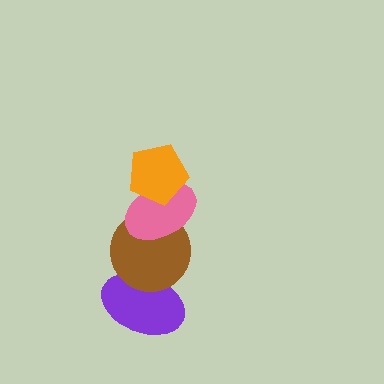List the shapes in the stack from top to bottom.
From top to bottom: the orange pentagon, the pink ellipse, the brown circle, the purple ellipse.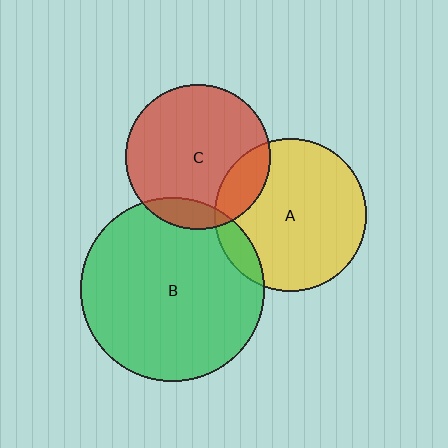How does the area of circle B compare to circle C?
Approximately 1.6 times.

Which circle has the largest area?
Circle B (green).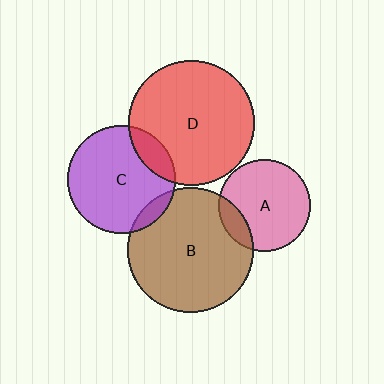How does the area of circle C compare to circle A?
Approximately 1.4 times.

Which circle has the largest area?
Circle D (red).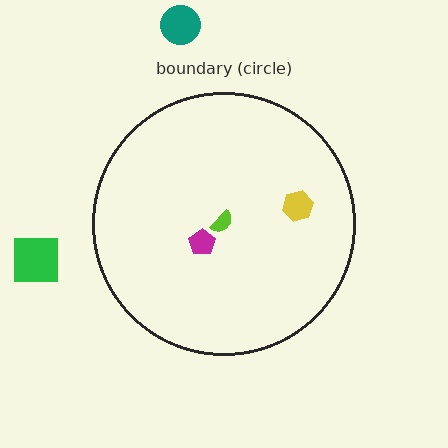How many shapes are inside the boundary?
3 inside, 2 outside.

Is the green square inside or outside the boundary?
Outside.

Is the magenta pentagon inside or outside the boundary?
Inside.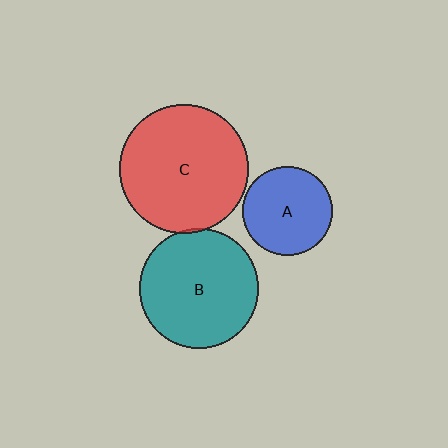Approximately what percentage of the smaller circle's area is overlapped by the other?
Approximately 5%.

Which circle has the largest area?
Circle C (red).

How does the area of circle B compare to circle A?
Approximately 1.8 times.